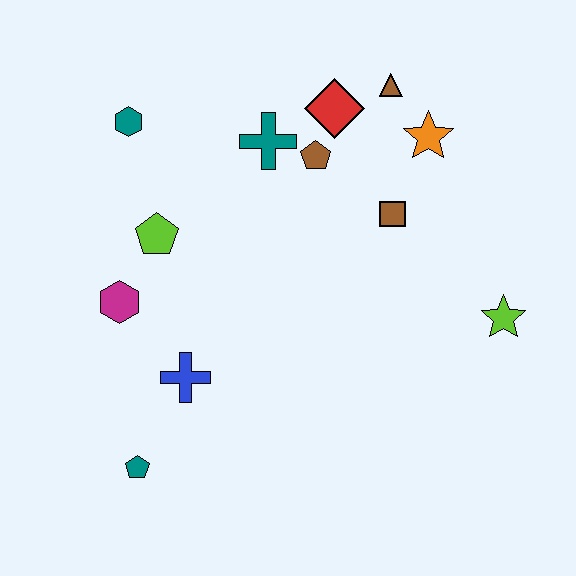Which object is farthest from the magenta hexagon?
The lime star is farthest from the magenta hexagon.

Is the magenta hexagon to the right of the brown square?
No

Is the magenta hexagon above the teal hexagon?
No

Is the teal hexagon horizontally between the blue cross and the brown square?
No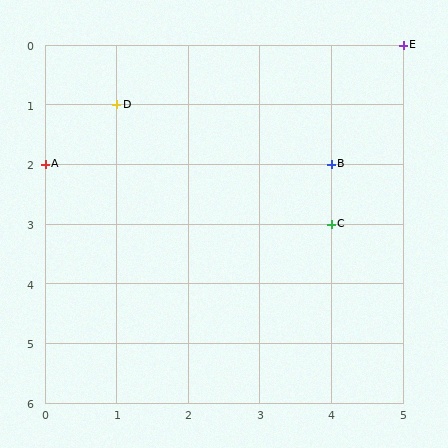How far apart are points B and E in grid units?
Points B and E are 1 column and 2 rows apart (about 2.2 grid units diagonally).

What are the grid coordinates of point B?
Point B is at grid coordinates (4, 2).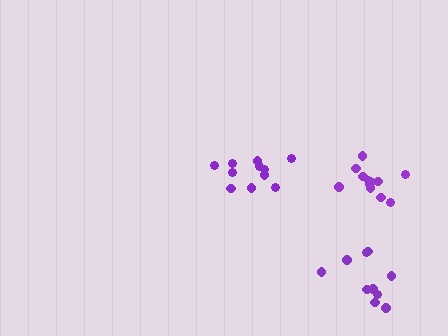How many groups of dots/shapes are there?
There are 3 groups.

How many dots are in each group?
Group 1: 10 dots, Group 2: 13 dots, Group 3: 11 dots (34 total).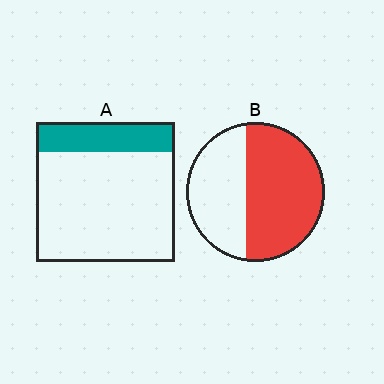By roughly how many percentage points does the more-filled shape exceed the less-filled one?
By roughly 35 percentage points (B over A).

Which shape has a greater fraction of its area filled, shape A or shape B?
Shape B.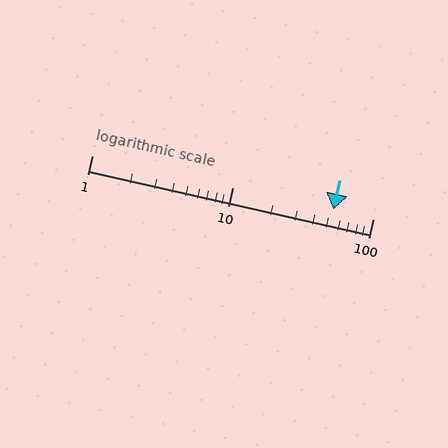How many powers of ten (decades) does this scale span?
The scale spans 2 decades, from 1 to 100.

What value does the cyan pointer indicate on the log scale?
The pointer indicates approximately 52.